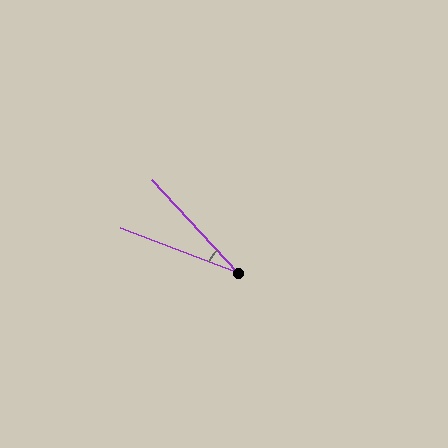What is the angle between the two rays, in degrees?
Approximately 26 degrees.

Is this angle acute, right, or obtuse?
It is acute.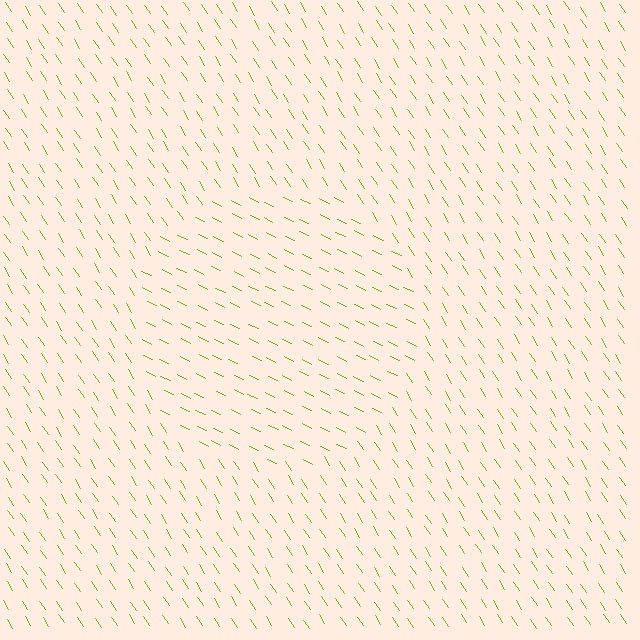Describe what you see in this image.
The image is filled with small lime line segments. A circle region in the image has lines oriented differently from the surrounding lines, creating a visible texture boundary.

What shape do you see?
I see a circle.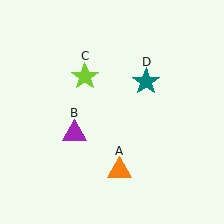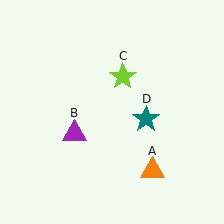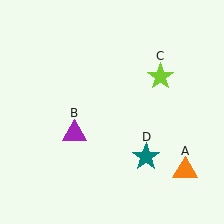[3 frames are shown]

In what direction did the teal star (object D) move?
The teal star (object D) moved down.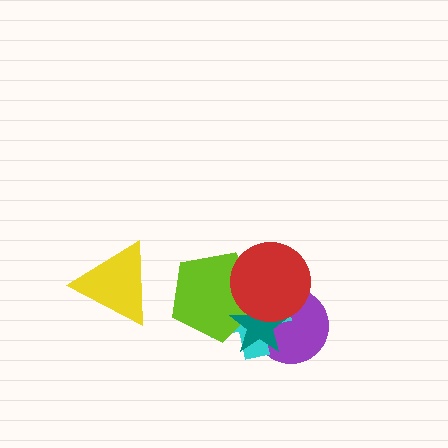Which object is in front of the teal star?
The red circle is in front of the teal star.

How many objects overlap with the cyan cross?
4 objects overlap with the cyan cross.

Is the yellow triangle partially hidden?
No, no other shape covers it.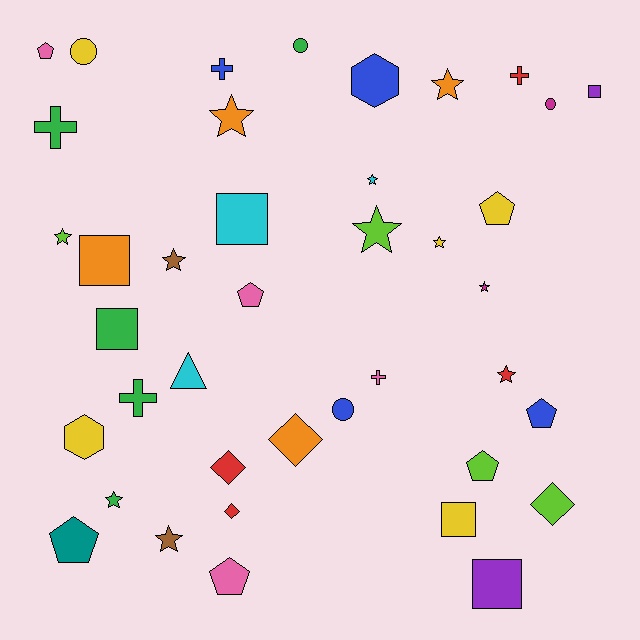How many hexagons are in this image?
There are 2 hexagons.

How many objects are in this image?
There are 40 objects.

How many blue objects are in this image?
There are 4 blue objects.